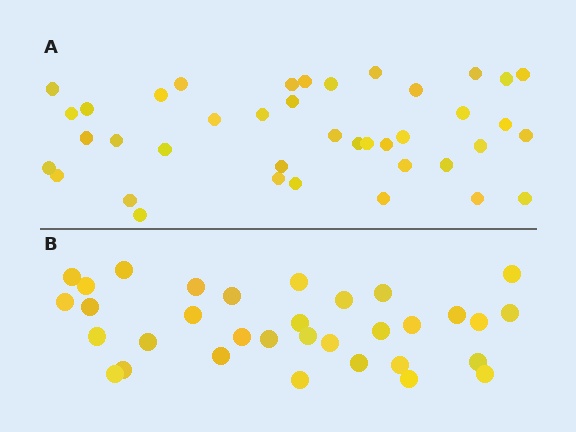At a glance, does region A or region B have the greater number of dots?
Region A (the top region) has more dots.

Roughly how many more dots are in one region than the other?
Region A has roughly 8 or so more dots than region B.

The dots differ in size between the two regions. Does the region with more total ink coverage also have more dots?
No. Region B has more total ink coverage because its dots are larger, but region A actually contains more individual dots. Total area can be misleading — the number of items is what matters here.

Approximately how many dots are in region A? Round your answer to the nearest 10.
About 40 dots.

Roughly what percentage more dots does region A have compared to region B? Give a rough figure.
About 20% more.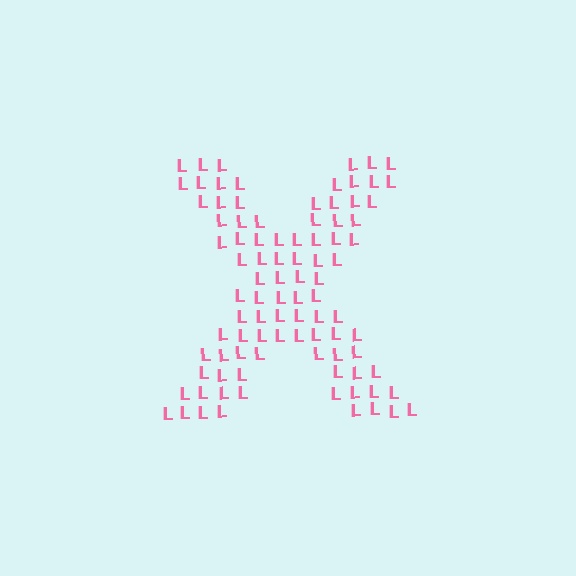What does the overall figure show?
The overall figure shows the letter X.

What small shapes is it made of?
It is made of small letter L's.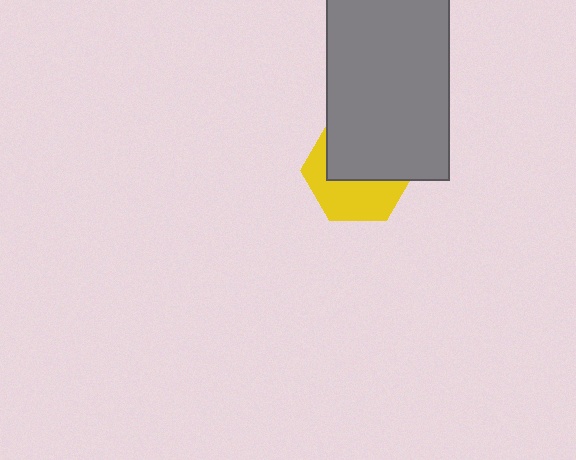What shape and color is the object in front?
The object in front is a gray rectangle.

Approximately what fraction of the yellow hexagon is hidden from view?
Roughly 55% of the yellow hexagon is hidden behind the gray rectangle.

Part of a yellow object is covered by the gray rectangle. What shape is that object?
It is a hexagon.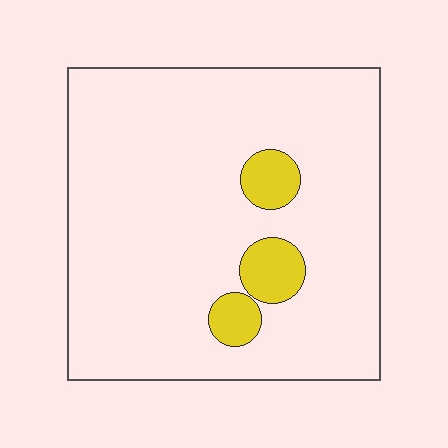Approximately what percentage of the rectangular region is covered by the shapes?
Approximately 10%.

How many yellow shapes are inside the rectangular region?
3.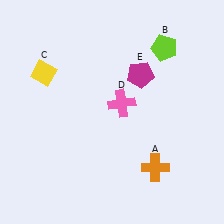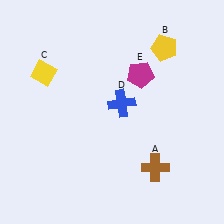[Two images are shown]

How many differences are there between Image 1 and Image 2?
There are 3 differences between the two images.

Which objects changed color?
A changed from orange to brown. B changed from lime to yellow. D changed from pink to blue.